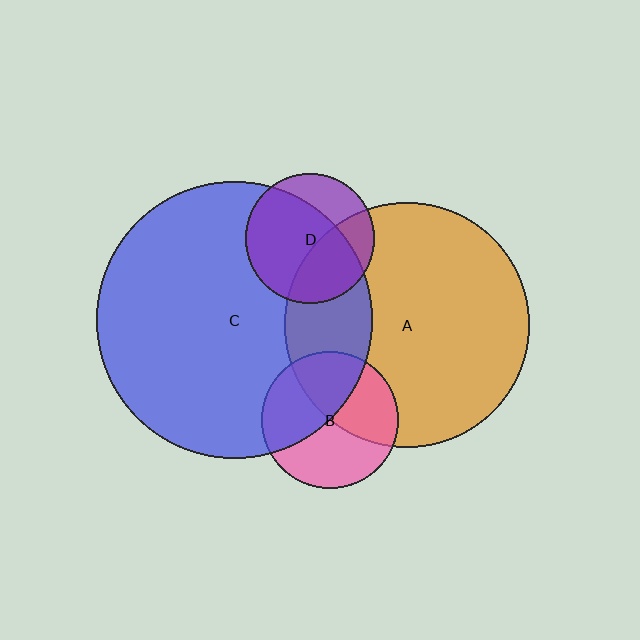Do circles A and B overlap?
Yes.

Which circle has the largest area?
Circle C (blue).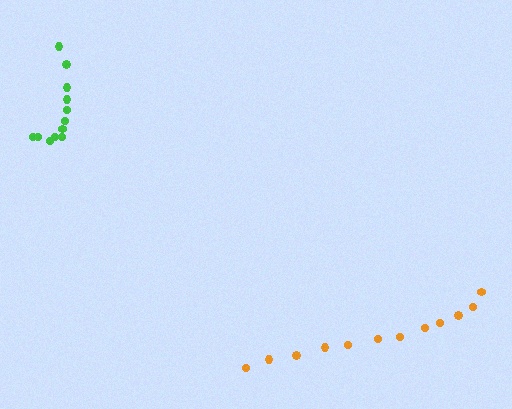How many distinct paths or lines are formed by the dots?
There are 2 distinct paths.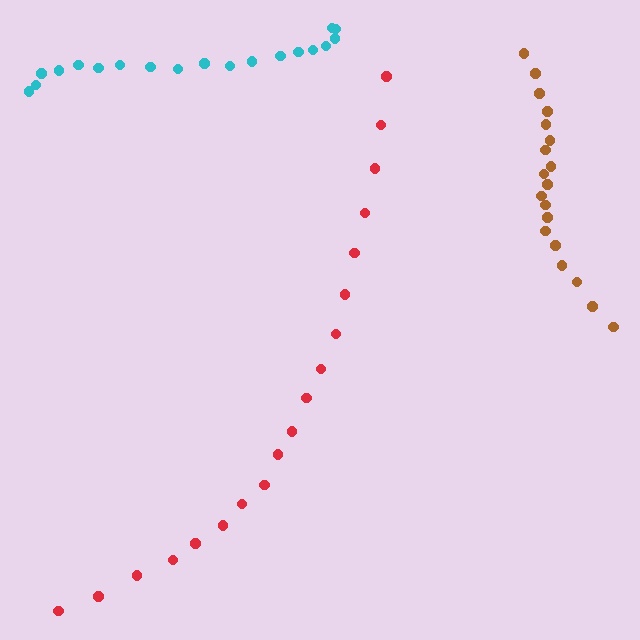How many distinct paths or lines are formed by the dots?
There are 3 distinct paths.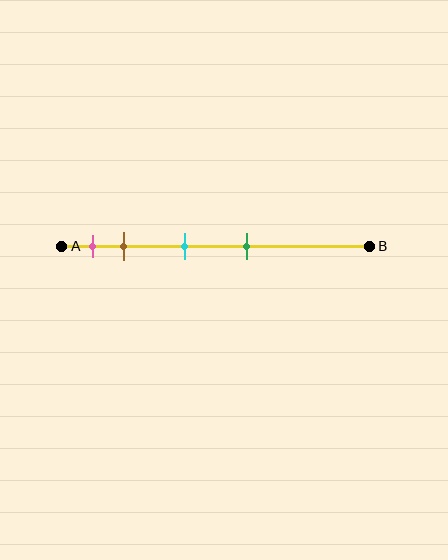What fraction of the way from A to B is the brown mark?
The brown mark is approximately 20% (0.2) of the way from A to B.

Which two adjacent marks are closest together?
The pink and brown marks are the closest adjacent pair.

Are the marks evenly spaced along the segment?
No, the marks are not evenly spaced.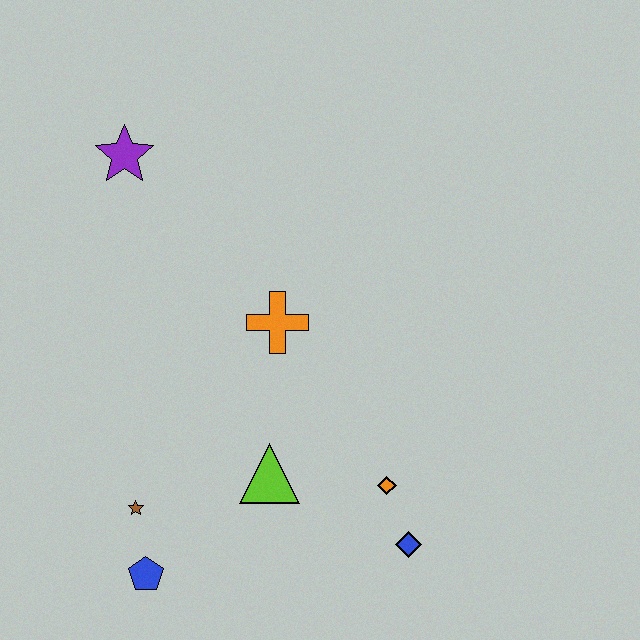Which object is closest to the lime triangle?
The orange diamond is closest to the lime triangle.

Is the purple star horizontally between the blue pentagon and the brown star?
No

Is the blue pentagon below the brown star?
Yes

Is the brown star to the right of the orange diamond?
No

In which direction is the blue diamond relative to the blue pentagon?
The blue diamond is to the right of the blue pentagon.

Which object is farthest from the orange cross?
The blue pentagon is farthest from the orange cross.